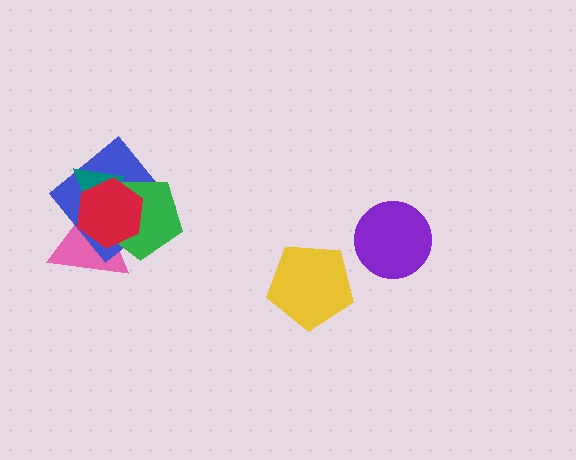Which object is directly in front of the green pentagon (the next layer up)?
The teal triangle is directly in front of the green pentagon.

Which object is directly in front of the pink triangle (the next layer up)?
The blue diamond is directly in front of the pink triangle.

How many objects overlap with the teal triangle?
4 objects overlap with the teal triangle.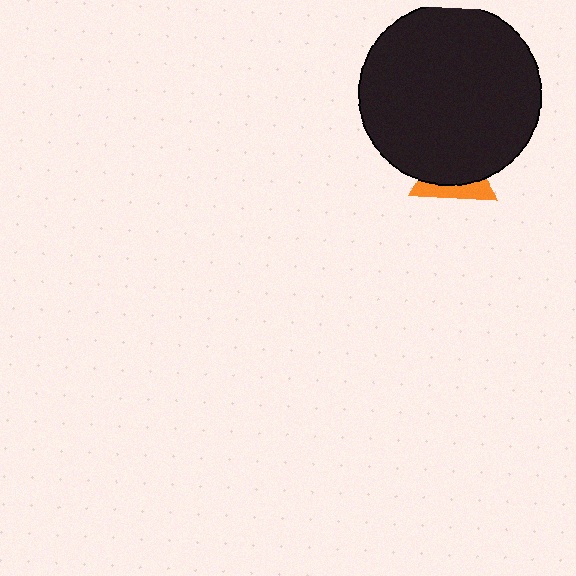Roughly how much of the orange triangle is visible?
A small part of it is visible (roughly 33%).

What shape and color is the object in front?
The object in front is a black circle.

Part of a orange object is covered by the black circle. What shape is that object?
It is a triangle.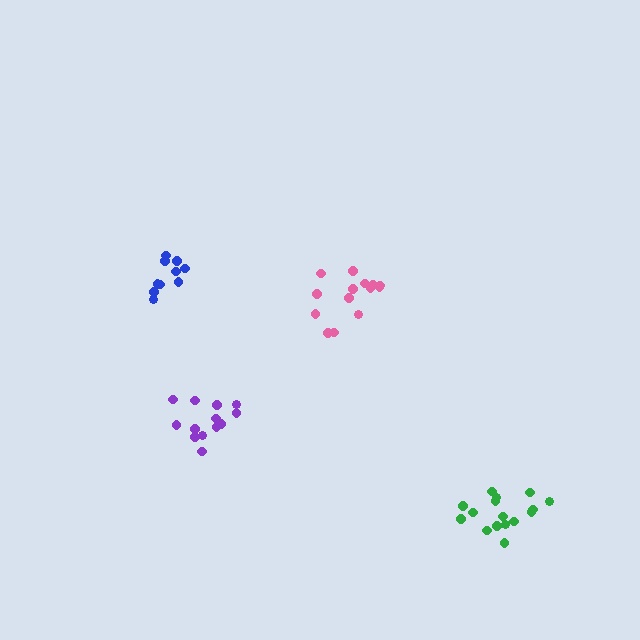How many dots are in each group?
Group 1: 16 dots, Group 2: 14 dots, Group 3: 13 dots, Group 4: 10 dots (53 total).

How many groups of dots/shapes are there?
There are 4 groups.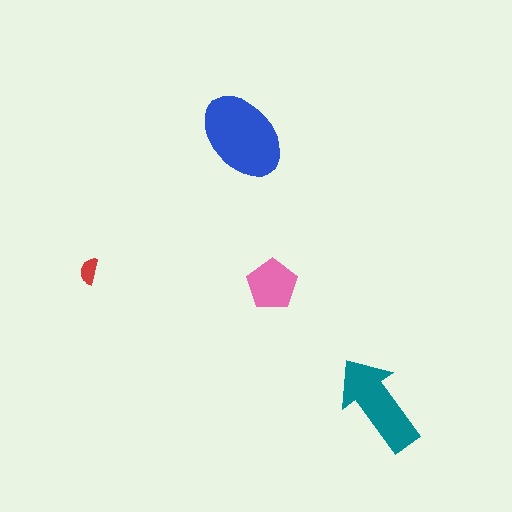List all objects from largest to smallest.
The blue ellipse, the teal arrow, the pink pentagon, the red semicircle.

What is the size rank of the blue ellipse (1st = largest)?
1st.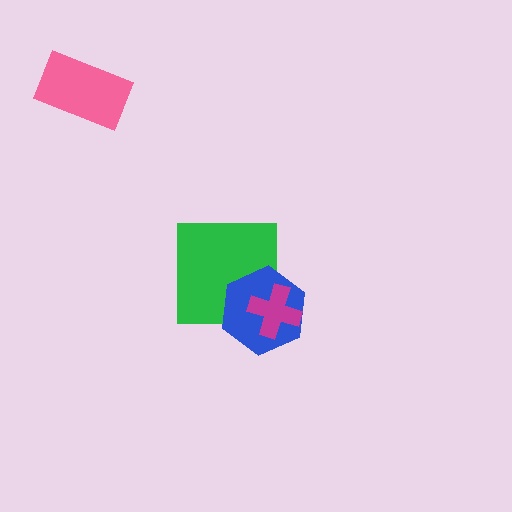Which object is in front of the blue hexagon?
The magenta cross is in front of the blue hexagon.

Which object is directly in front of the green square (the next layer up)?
The blue hexagon is directly in front of the green square.